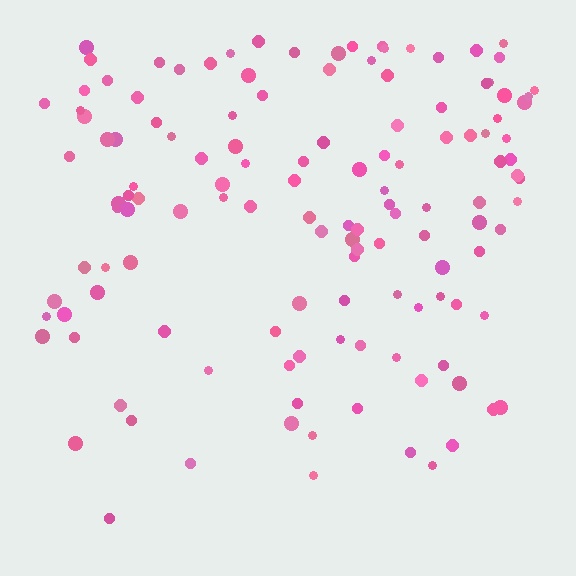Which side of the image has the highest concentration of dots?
The top.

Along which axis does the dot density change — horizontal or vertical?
Vertical.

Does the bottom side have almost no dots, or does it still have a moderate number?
Still a moderate number, just noticeably fewer than the top.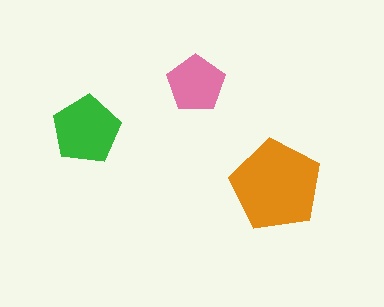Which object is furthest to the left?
The green pentagon is leftmost.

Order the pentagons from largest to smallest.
the orange one, the green one, the pink one.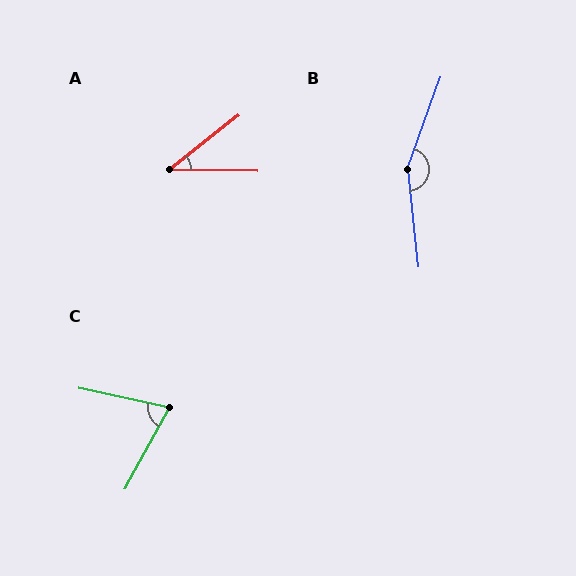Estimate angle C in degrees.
Approximately 74 degrees.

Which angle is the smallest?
A, at approximately 39 degrees.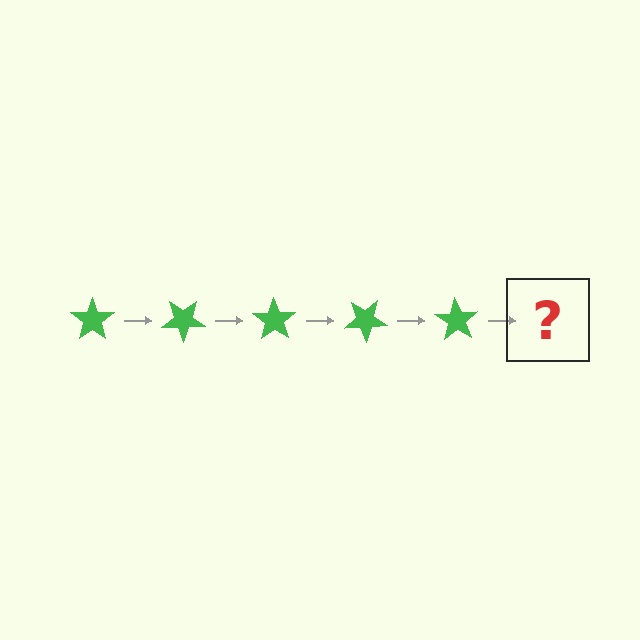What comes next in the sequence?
The next element should be a green star rotated 175 degrees.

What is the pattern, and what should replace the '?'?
The pattern is that the star rotates 35 degrees each step. The '?' should be a green star rotated 175 degrees.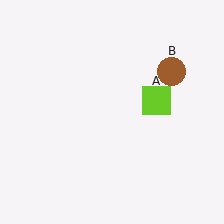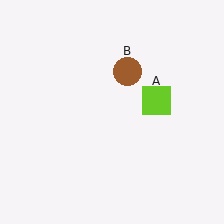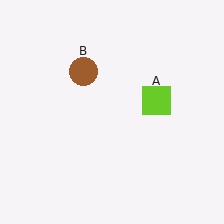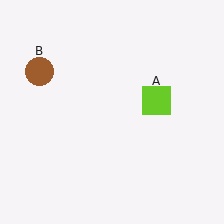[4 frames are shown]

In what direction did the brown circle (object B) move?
The brown circle (object B) moved left.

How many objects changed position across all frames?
1 object changed position: brown circle (object B).